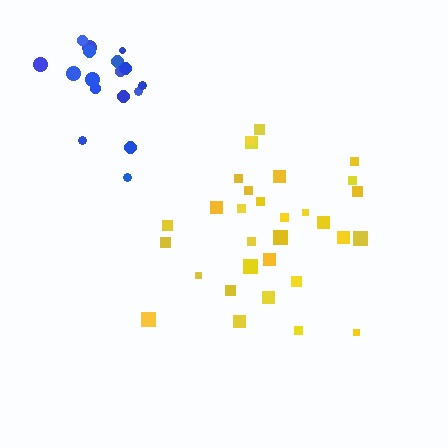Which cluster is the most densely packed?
Blue.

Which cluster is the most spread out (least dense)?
Yellow.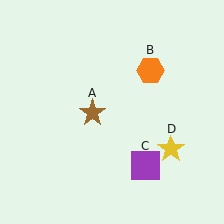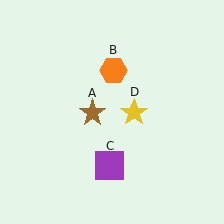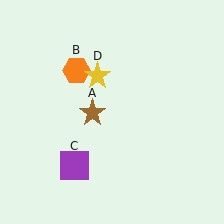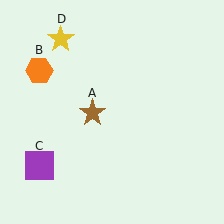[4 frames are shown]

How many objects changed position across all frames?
3 objects changed position: orange hexagon (object B), purple square (object C), yellow star (object D).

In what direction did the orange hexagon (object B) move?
The orange hexagon (object B) moved left.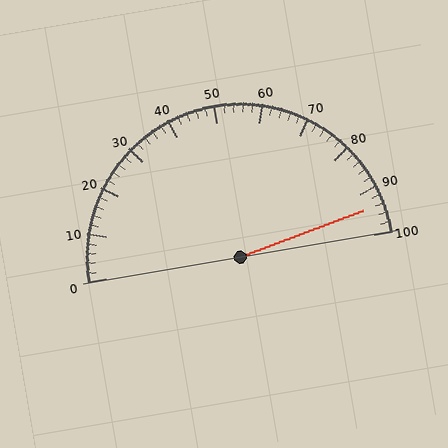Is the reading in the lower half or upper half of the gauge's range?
The reading is in the upper half of the range (0 to 100).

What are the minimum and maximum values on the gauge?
The gauge ranges from 0 to 100.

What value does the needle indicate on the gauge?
The needle indicates approximately 94.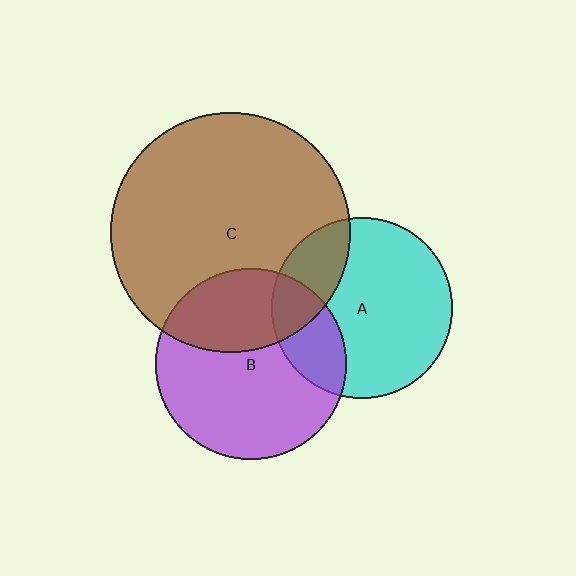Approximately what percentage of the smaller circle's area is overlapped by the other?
Approximately 35%.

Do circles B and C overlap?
Yes.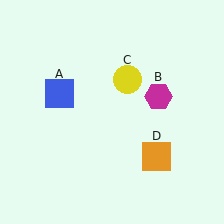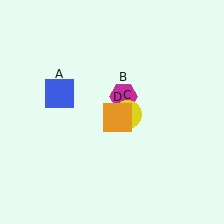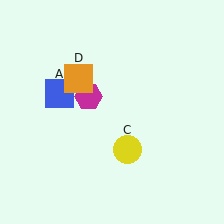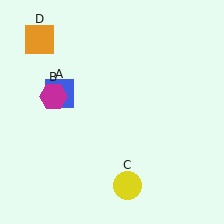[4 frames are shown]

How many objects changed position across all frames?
3 objects changed position: magenta hexagon (object B), yellow circle (object C), orange square (object D).